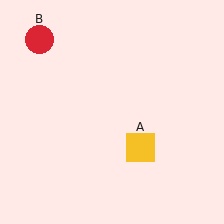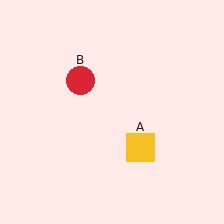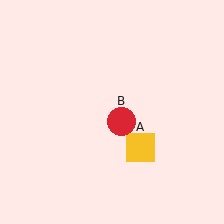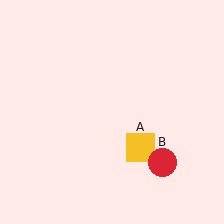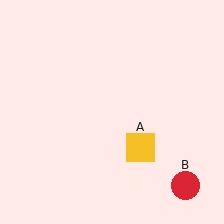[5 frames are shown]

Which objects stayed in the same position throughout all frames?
Yellow square (object A) remained stationary.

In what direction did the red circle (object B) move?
The red circle (object B) moved down and to the right.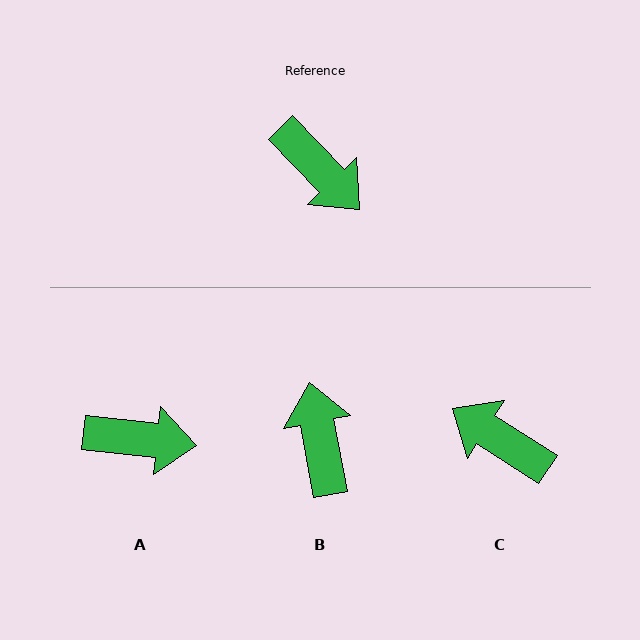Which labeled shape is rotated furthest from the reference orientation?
C, about 167 degrees away.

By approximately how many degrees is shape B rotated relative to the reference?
Approximately 147 degrees counter-clockwise.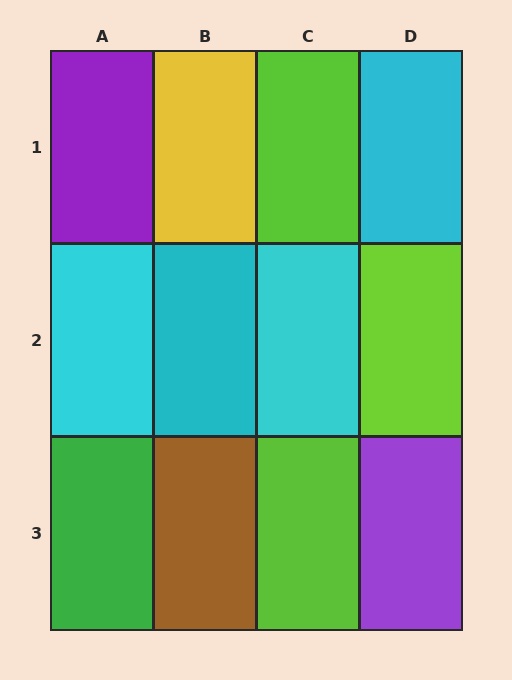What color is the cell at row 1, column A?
Purple.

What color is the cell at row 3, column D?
Purple.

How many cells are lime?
3 cells are lime.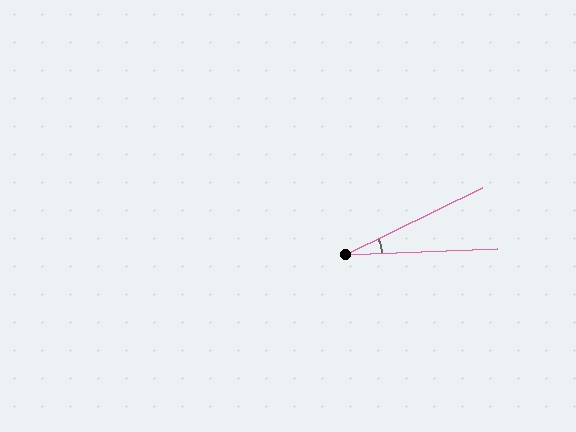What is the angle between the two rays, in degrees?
Approximately 24 degrees.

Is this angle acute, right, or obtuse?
It is acute.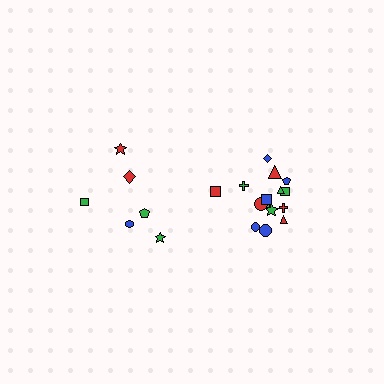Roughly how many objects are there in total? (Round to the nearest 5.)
Roughly 20 objects in total.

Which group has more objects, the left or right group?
The right group.